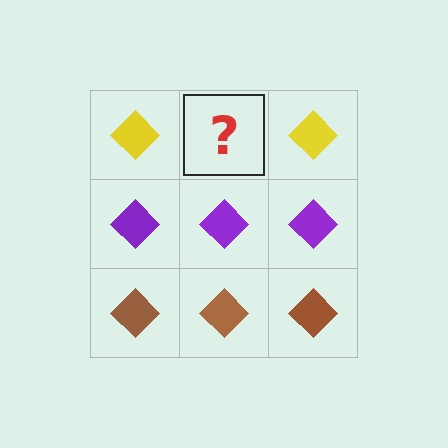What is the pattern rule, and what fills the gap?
The rule is that each row has a consistent color. The gap should be filled with a yellow diamond.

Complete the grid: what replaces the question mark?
The question mark should be replaced with a yellow diamond.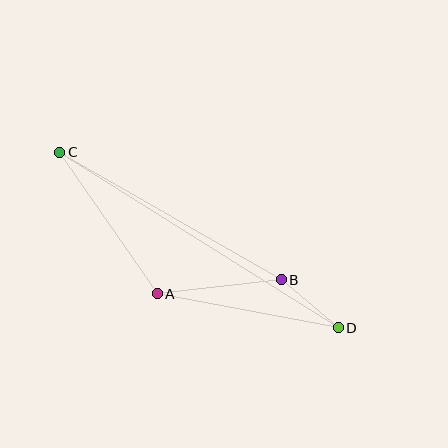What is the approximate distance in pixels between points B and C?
The distance between B and C is approximately 256 pixels.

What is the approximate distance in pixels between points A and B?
The distance between A and B is approximately 125 pixels.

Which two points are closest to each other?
Points B and D are closest to each other.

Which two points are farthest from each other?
Points C and D are farthest from each other.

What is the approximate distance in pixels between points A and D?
The distance between A and D is approximately 184 pixels.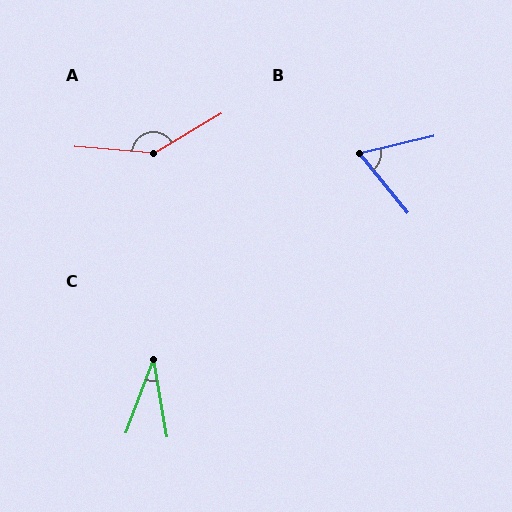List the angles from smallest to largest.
C (30°), B (64°), A (145°).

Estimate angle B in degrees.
Approximately 64 degrees.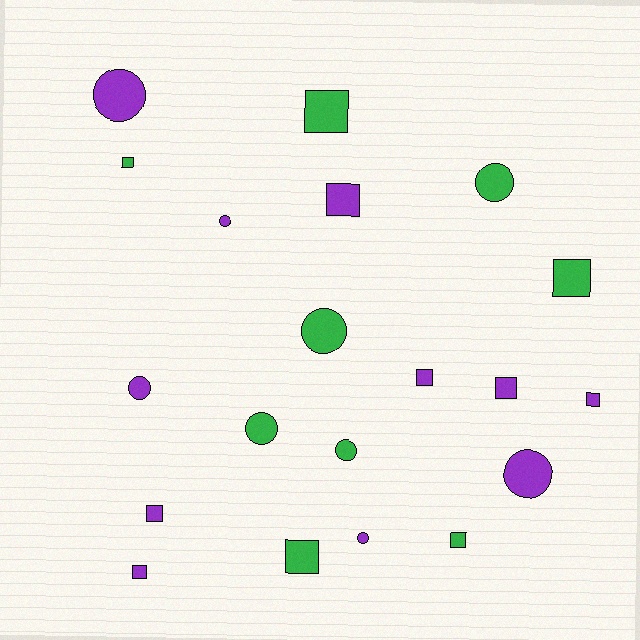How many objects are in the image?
There are 20 objects.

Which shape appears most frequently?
Square, with 11 objects.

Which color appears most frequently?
Purple, with 11 objects.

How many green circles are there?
There are 4 green circles.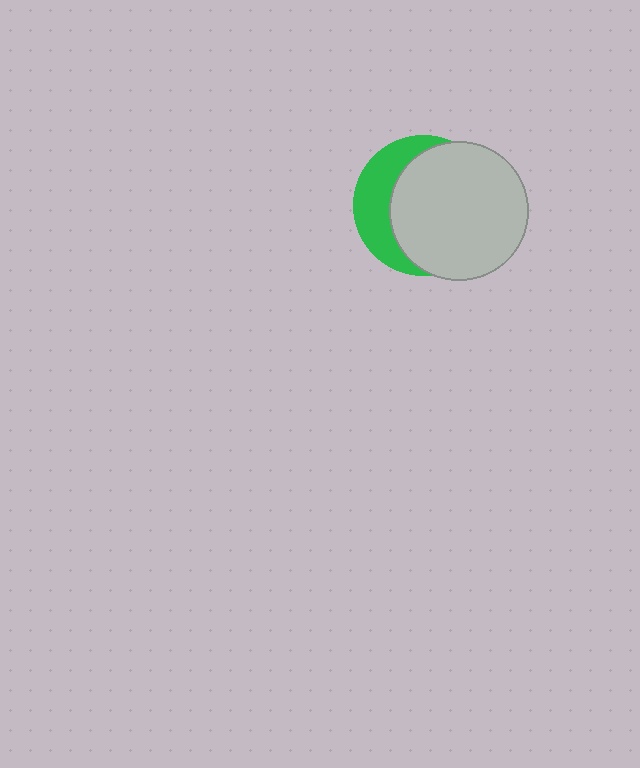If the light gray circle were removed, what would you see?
You would see the complete green circle.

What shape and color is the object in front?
The object in front is a light gray circle.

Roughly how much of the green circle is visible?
A small part of it is visible (roughly 33%).